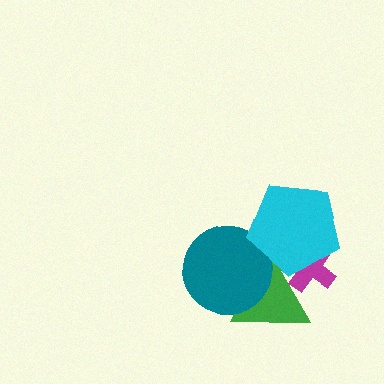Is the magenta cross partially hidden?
Yes, it is partially covered by another shape.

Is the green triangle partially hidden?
Yes, it is partially covered by another shape.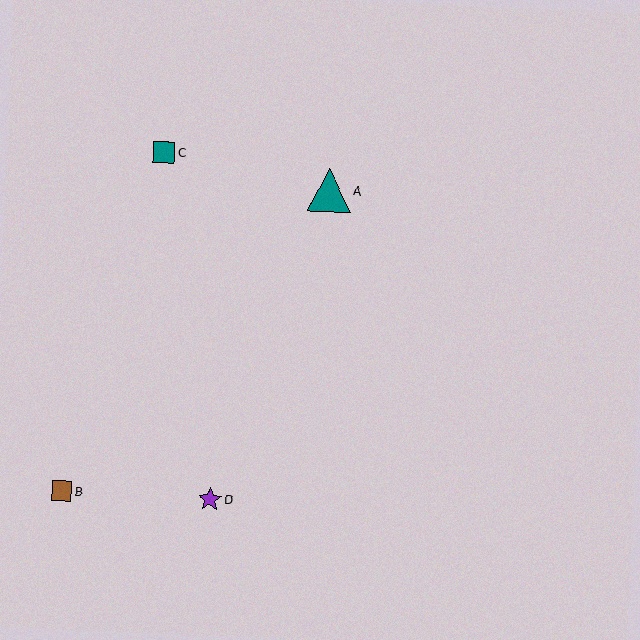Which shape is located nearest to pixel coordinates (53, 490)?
The brown square (labeled B) at (62, 491) is nearest to that location.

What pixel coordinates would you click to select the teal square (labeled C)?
Click at (164, 152) to select the teal square C.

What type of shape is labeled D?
Shape D is a purple star.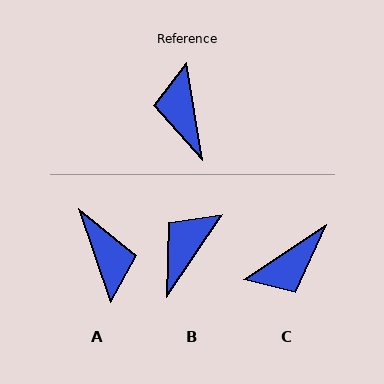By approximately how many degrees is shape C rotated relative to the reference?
Approximately 114 degrees counter-clockwise.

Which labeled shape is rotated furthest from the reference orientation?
A, about 170 degrees away.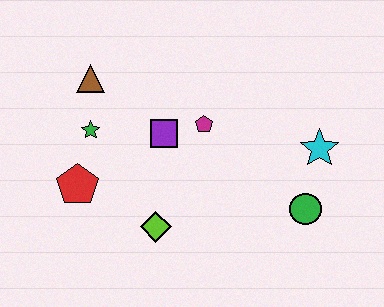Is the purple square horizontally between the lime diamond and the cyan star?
Yes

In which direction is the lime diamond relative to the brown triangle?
The lime diamond is below the brown triangle.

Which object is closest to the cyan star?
The green circle is closest to the cyan star.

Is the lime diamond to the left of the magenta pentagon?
Yes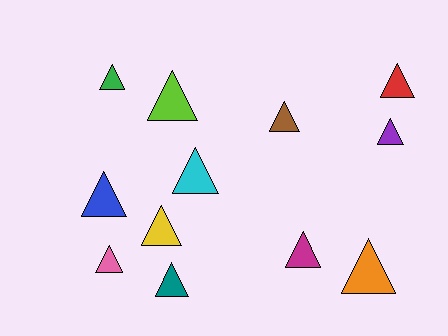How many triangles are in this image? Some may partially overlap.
There are 12 triangles.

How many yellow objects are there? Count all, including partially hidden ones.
There is 1 yellow object.